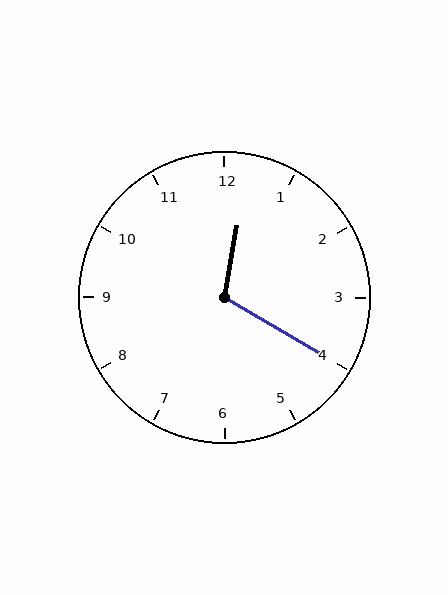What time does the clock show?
12:20.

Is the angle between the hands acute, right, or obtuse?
It is obtuse.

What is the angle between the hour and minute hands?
Approximately 110 degrees.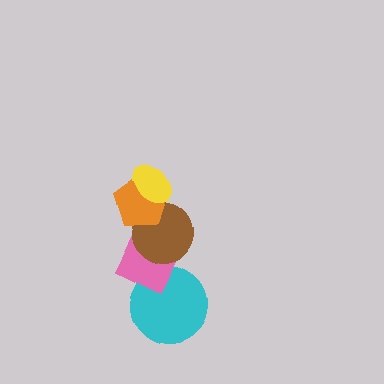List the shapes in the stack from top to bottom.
From top to bottom: the yellow ellipse, the orange pentagon, the brown circle, the pink diamond, the cyan circle.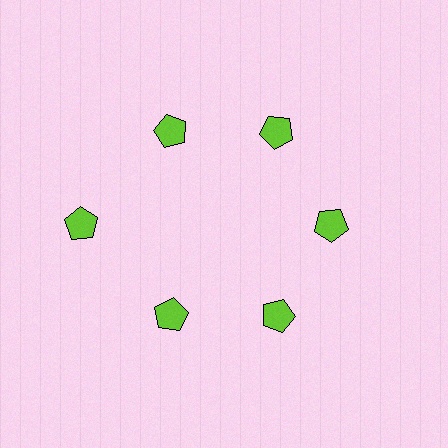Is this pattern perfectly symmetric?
No. The 6 lime pentagons are arranged in a ring, but one element near the 9 o'clock position is pushed outward from the center, breaking the 6-fold rotational symmetry.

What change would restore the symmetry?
The symmetry would be restored by moving it inward, back onto the ring so that all 6 pentagons sit at equal angles and equal distance from the center.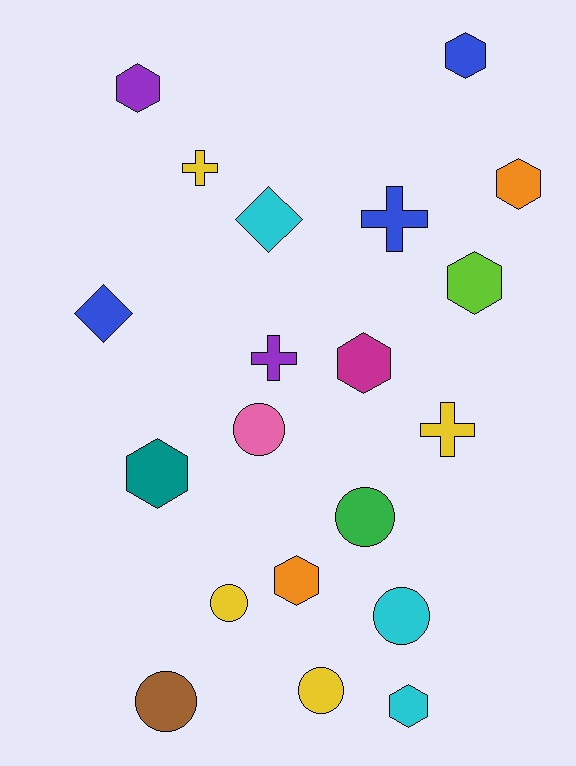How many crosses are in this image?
There are 4 crosses.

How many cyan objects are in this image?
There are 3 cyan objects.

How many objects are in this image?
There are 20 objects.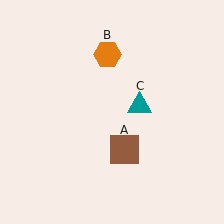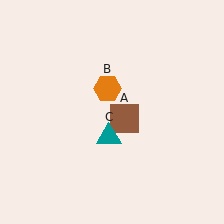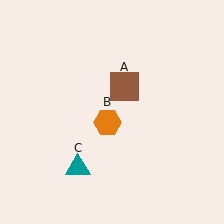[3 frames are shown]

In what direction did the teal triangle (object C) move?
The teal triangle (object C) moved down and to the left.